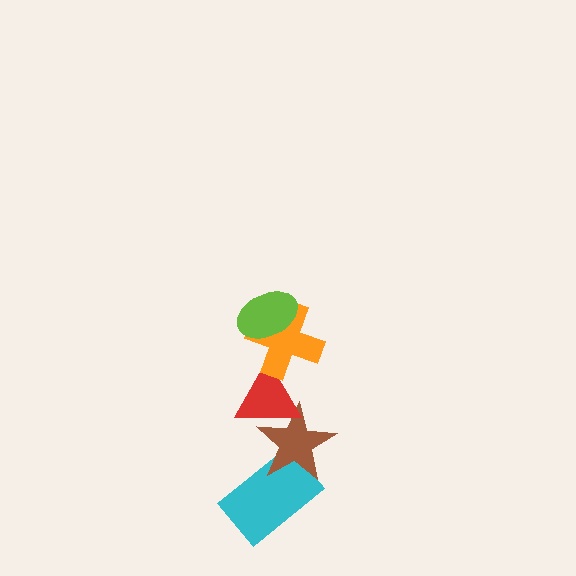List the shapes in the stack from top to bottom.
From top to bottom: the lime ellipse, the orange cross, the red triangle, the brown star, the cyan rectangle.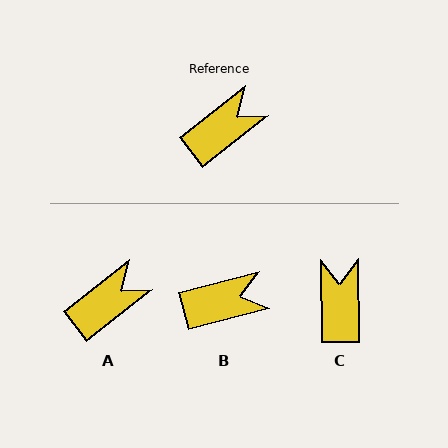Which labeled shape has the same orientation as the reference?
A.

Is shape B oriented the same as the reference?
No, it is off by about 24 degrees.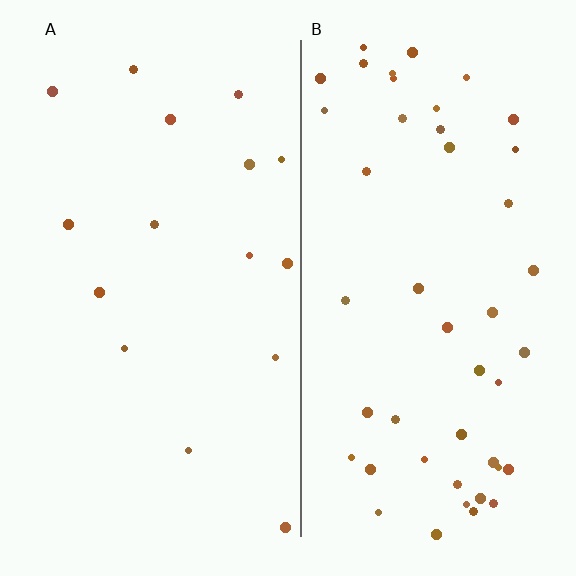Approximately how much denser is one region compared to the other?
Approximately 3.0× — region B over region A.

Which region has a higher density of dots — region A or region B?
B (the right).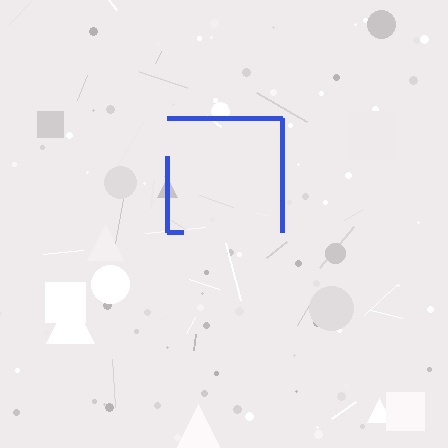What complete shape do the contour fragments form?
The contour fragments form a square.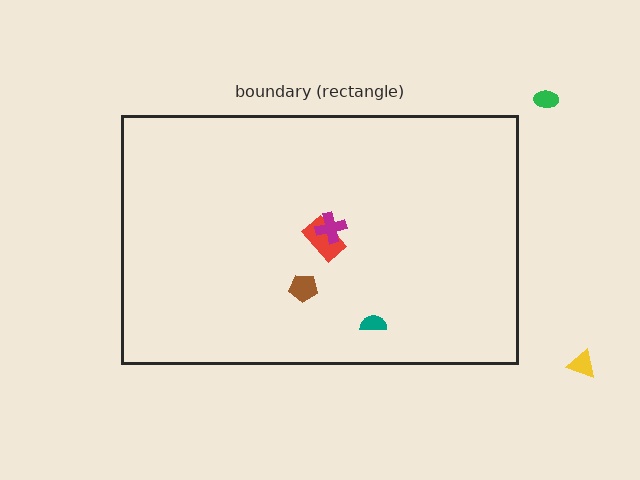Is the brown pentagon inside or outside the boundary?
Inside.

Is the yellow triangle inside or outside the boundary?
Outside.